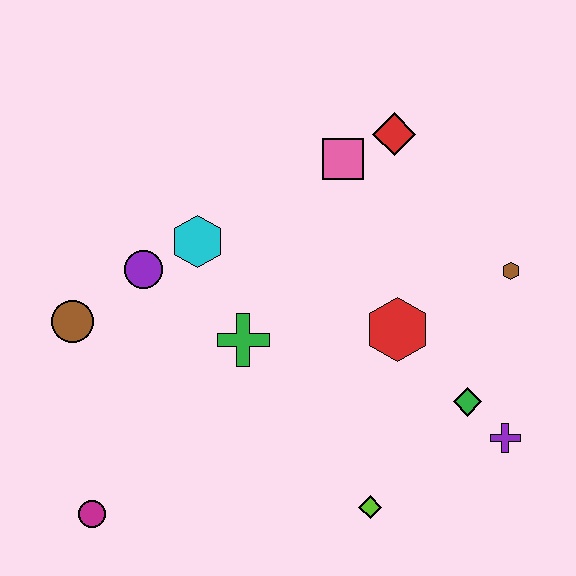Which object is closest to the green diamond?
The purple cross is closest to the green diamond.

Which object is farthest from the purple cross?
The brown circle is farthest from the purple cross.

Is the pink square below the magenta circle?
No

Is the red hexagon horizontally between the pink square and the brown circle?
No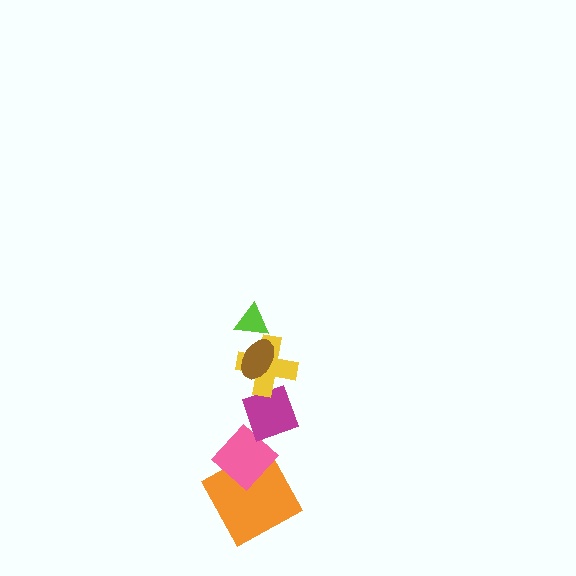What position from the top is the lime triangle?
The lime triangle is 1st from the top.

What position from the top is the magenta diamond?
The magenta diamond is 4th from the top.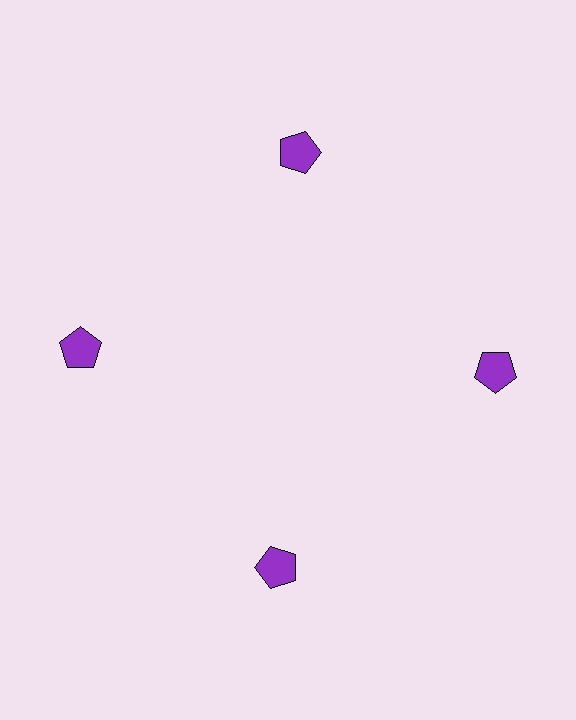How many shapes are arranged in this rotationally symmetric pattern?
There are 4 shapes, arranged in 4 groups of 1.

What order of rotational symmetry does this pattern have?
This pattern has 4-fold rotational symmetry.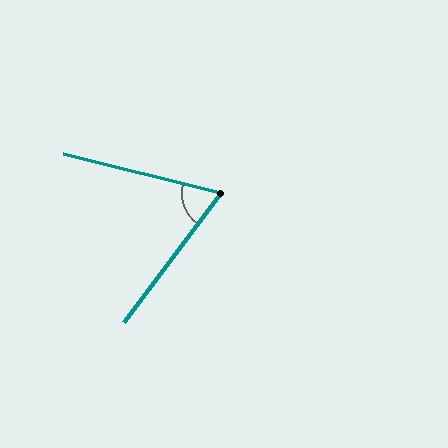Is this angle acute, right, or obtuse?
It is acute.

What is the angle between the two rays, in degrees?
Approximately 67 degrees.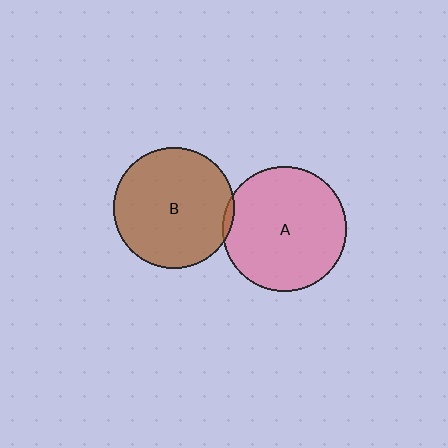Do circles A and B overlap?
Yes.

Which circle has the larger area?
Circle A (pink).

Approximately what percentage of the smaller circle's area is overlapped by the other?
Approximately 5%.